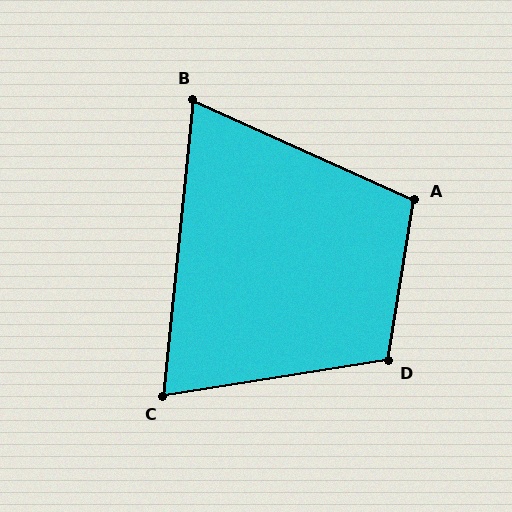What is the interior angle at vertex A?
Approximately 105 degrees (obtuse).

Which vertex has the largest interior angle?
D, at approximately 108 degrees.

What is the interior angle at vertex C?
Approximately 75 degrees (acute).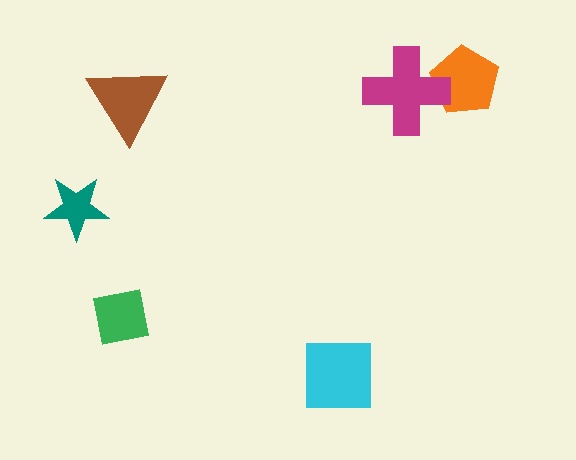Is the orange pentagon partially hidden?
Yes, it is partially covered by another shape.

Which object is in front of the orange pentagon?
The magenta cross is in front of the orange pentagon.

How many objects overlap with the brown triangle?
0 objects overlap with the brown triangle.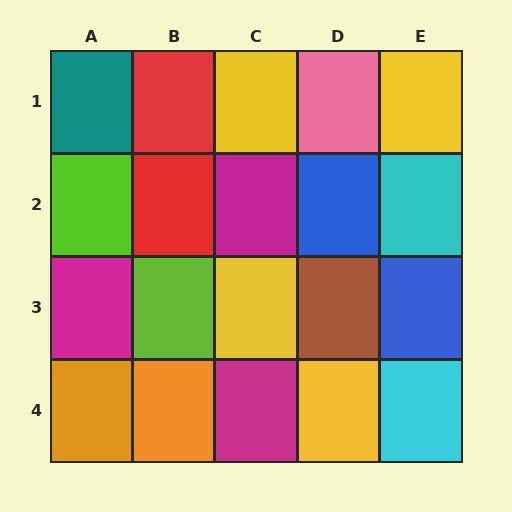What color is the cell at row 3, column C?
Yellow.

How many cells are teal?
1 cell is teal.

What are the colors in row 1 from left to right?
Teal, red, yellow, pink, yellow.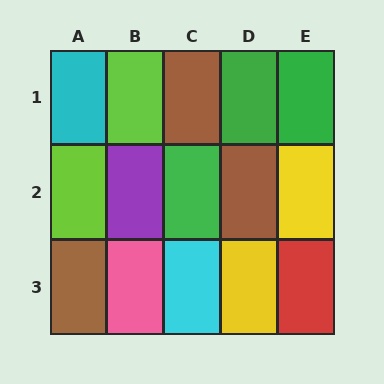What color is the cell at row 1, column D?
Green.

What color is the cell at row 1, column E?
Green.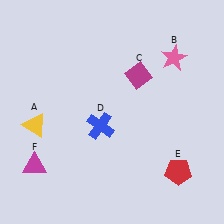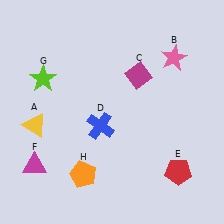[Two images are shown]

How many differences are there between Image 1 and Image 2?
There are 2 differences between the two images.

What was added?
A lime star (G), an orange pentagon (H) were added in Image 2.